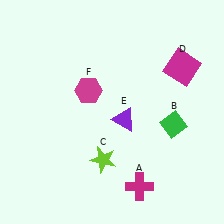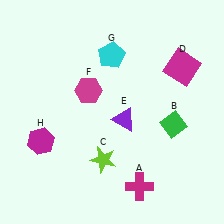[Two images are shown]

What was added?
A cyan pentagon (G), a magenta hexagon (H) were added in Image 2.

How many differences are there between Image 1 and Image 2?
There are 2 differences between the two images.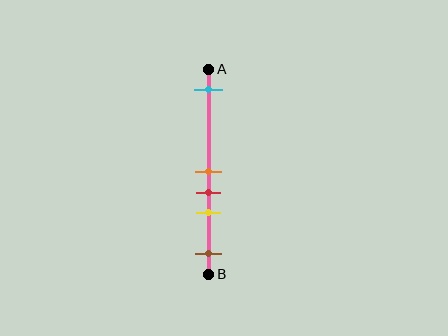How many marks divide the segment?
There are 5 marks dividing the segment.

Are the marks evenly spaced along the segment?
No, the marks are not evenly spaced.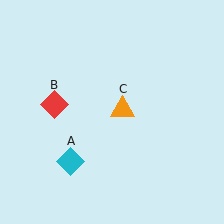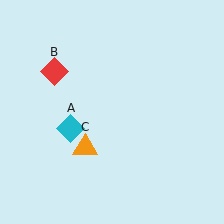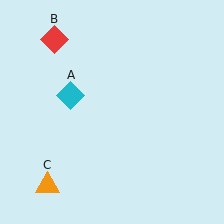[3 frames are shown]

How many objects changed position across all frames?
3 objects changed position: cyan diamond (object A), red diamond (object B), orange triangle (object C).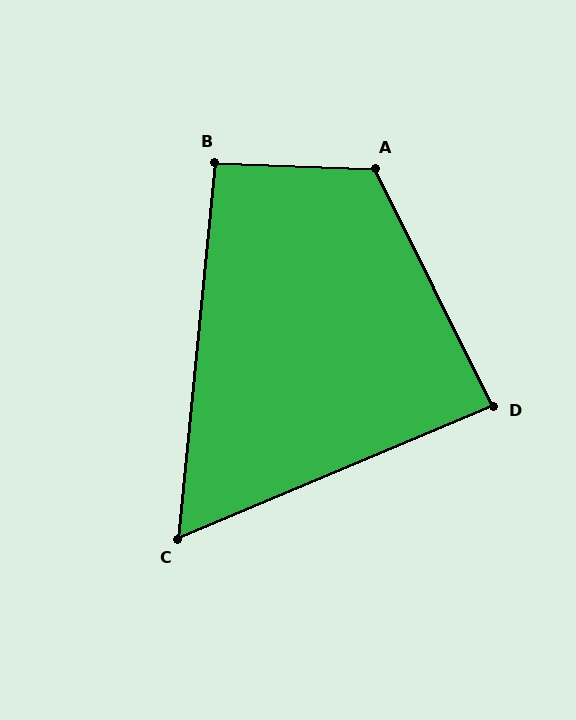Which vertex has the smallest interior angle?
C, at approximately 61 degrees.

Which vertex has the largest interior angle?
A, at approximately 119 degrees.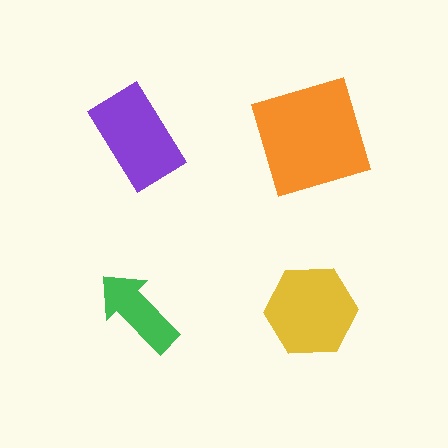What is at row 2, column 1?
A green arrow.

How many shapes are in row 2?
2 shapes.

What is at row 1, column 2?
An orange square.